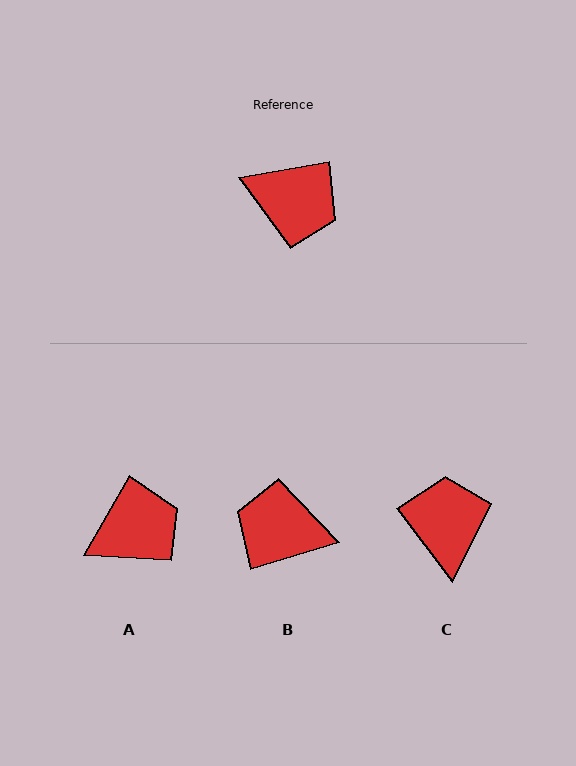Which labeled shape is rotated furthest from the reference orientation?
B, about 172 degrees away.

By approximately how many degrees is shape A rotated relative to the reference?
Approximately 51 degrees counter-clockwise.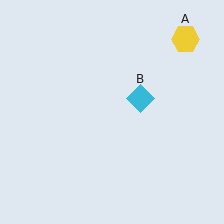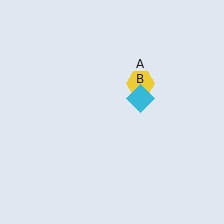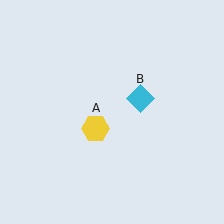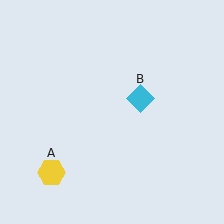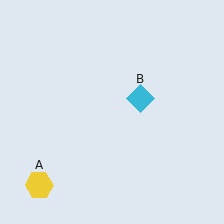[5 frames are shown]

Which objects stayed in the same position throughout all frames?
Cyan diamond (object B) remained stationary.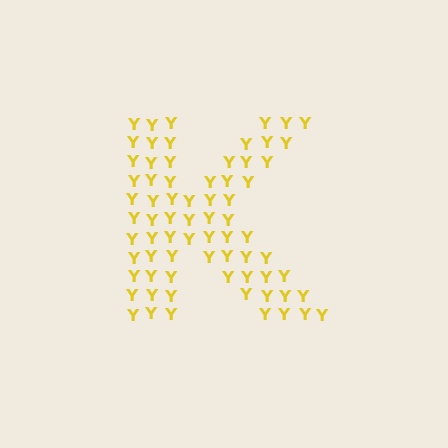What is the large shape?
The large shape is the letter K.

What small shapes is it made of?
It is made of small letter Y's.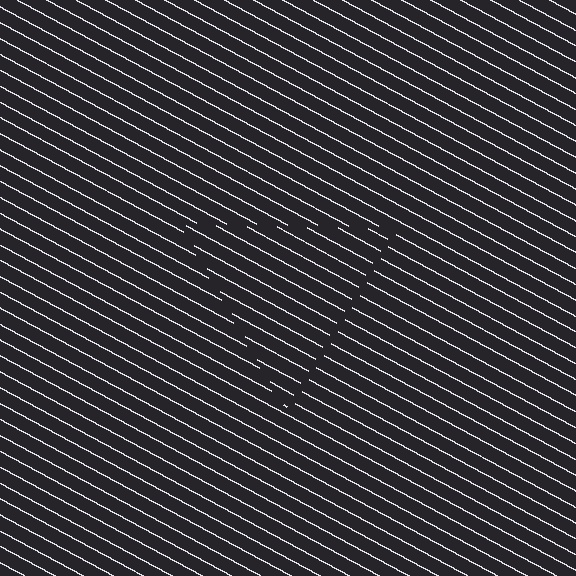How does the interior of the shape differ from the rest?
The interior of the shape contains the same grating, shifted by half a period — the contour is defined by the phase discontinuity where line-ends from the inner and outer gratings abut.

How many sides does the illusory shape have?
3 sides — the line-ends trace a triangle.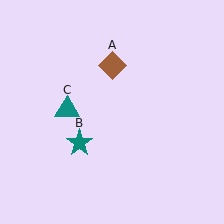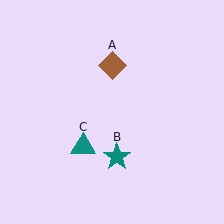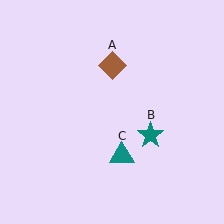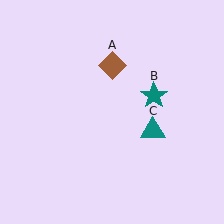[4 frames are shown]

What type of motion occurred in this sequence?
The teal star (object B), teal triangle (object C) rotated counterclockwise around the center of the scene.